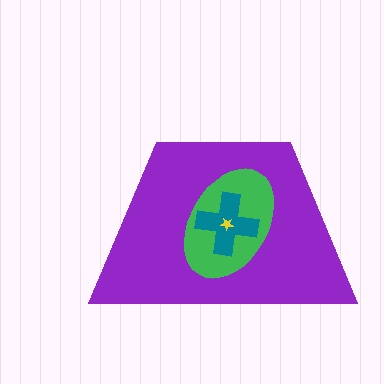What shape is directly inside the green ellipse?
The teal cross.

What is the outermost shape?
The purple trapezoid.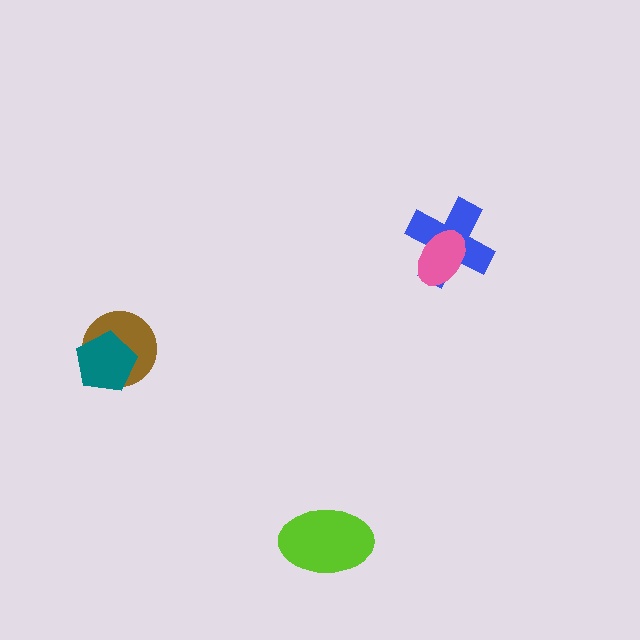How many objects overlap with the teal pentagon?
1 object overlaps with the teal pentagon.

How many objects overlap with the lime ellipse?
0 objects overlap with the lime ellipse.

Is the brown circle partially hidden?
Yes, it is partially covered by another shape.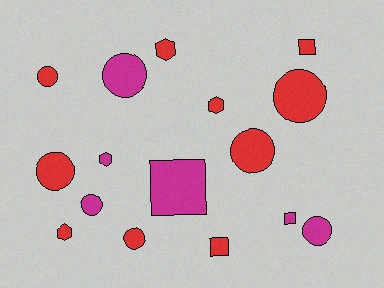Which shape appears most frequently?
Circle, with 8 objects.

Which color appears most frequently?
Red, with 10 objects.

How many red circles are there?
There are 5 red circles.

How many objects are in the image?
There are 16 objects.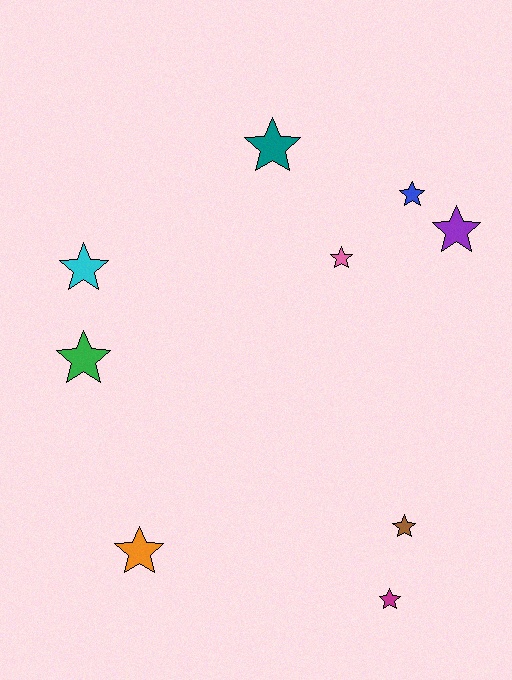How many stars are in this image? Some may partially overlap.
There are 9 stars.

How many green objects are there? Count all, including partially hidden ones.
There is 1 green object.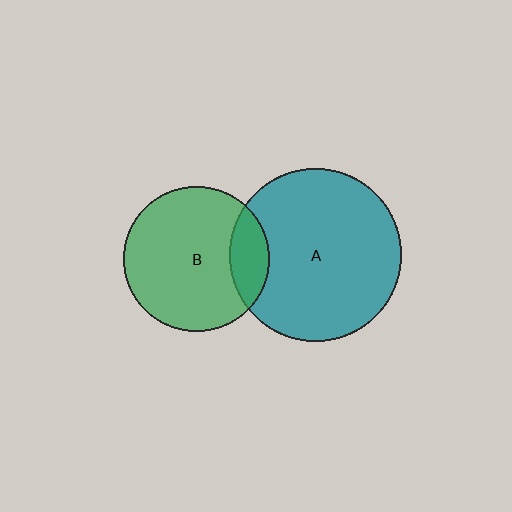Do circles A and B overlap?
Yes.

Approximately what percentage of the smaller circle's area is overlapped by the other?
Approximately 15%.